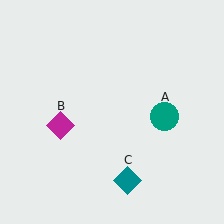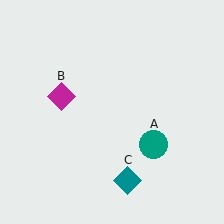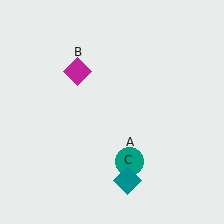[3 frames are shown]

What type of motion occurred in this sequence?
The teal circle (object A), magenta diamond (object B) rotated clockwise around the center of the scene.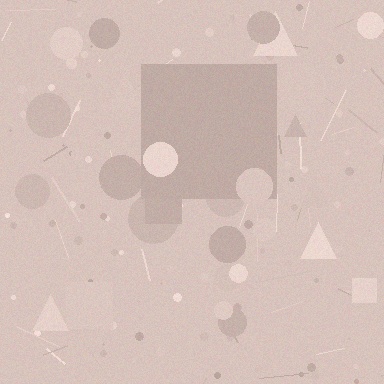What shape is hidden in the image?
A square is hidden in the image.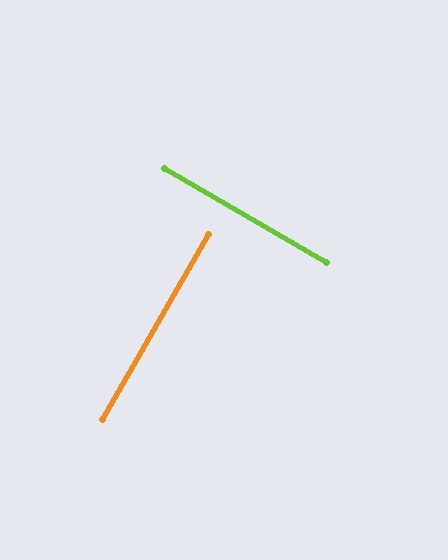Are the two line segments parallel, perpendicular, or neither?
Perpendicular — they meet at approximately 90°.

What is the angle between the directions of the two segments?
Approximately 90 degrees.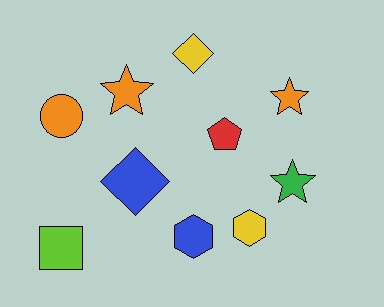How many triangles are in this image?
There are no triangles.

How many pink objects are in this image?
There are no pink objects.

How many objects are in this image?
There are 10 objects.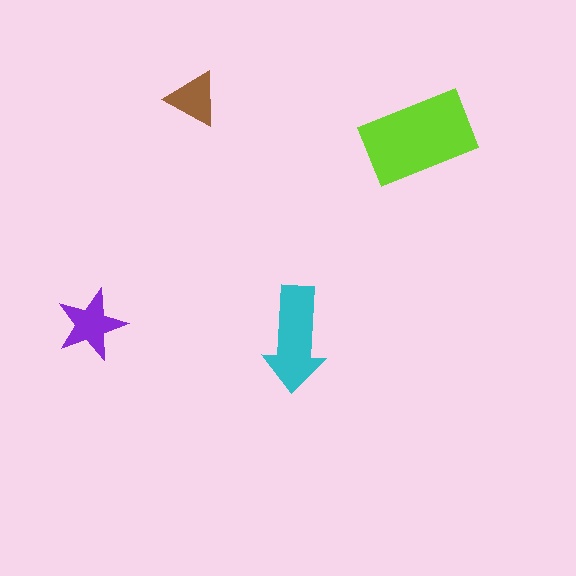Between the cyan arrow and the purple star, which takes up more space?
The cyan arrow.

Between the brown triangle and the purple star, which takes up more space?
The purple star.